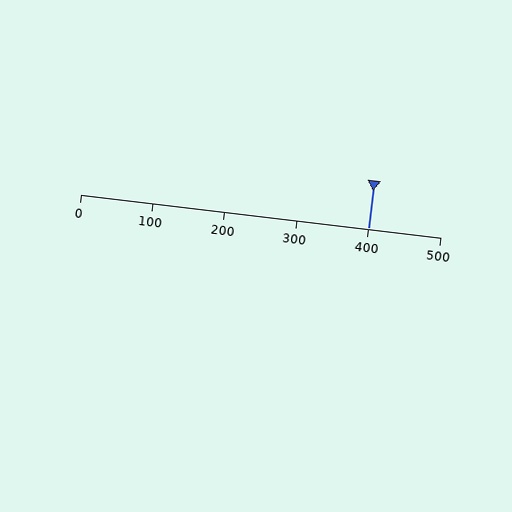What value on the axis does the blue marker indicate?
The marker indicates approximately 400.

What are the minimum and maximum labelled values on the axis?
The axis runs from 0 to 500.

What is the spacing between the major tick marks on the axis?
The major ticks are spaced 100 apart.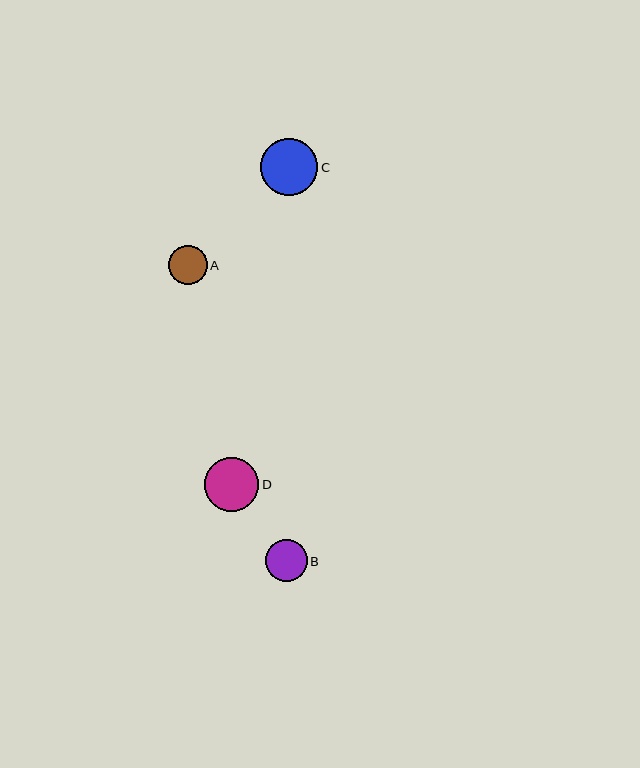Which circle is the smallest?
Circle A is the smallest with a size of approximately 39 pixels.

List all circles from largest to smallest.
From largest to smallest: C, D, B, A.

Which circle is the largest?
Circle C is the largest with a size of approximately 57 pixels.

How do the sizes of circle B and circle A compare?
Circle B and circle A are approximately the same size.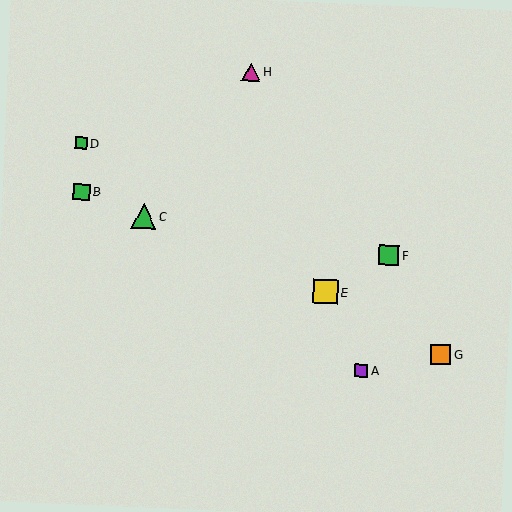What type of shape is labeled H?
Shape H is a magenta triangle.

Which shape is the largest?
The yellow square (labeled E) is the largest.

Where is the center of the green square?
The center of the green square is at (389, 255).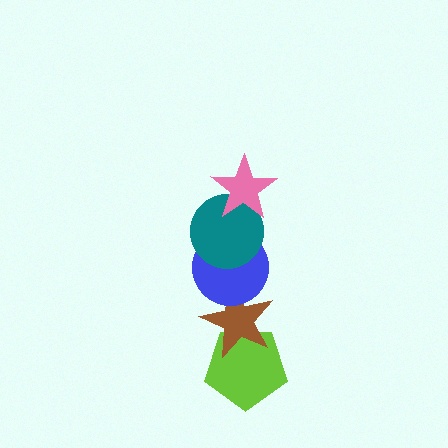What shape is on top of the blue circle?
The teal circle is on top of the blue circle.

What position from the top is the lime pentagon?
The lime pentagon is 5th from the top.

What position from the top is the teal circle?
The teal circle is 2nd from the top.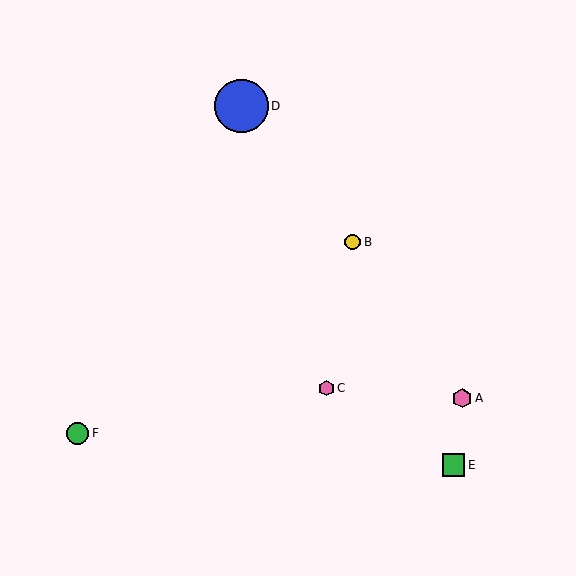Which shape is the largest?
The blue circle (labeled D) is the largest.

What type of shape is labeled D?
Shape D is a blue circle.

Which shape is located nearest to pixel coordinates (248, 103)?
The blue circle (labeled D) at (242, 106) is nearest to that location.